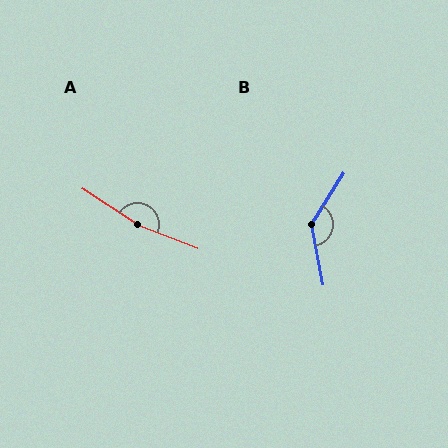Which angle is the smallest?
B, at approximately 137 degrees.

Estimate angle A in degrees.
Approximately 168 degrees.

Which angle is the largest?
A, at approximately 168 degrees.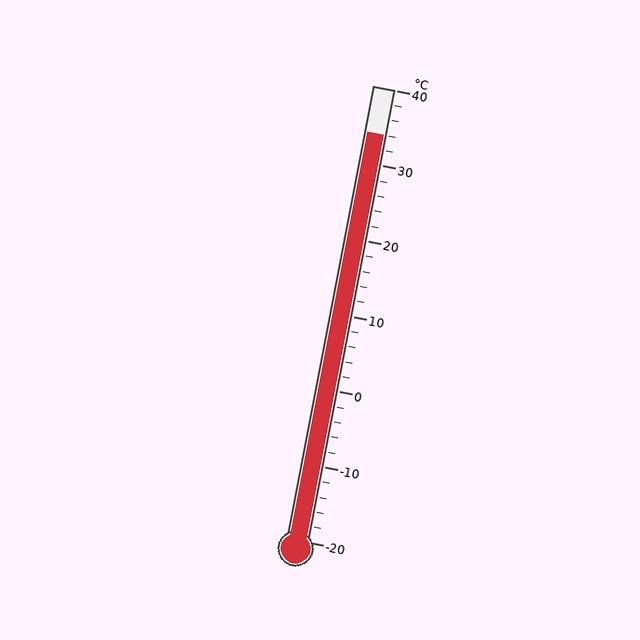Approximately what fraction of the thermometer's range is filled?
The thermometer is filled to approximately 90% of its range.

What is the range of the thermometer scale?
The thermometer scale ranges from -20°C to 40°C.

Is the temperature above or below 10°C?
The temperature is above 10°C.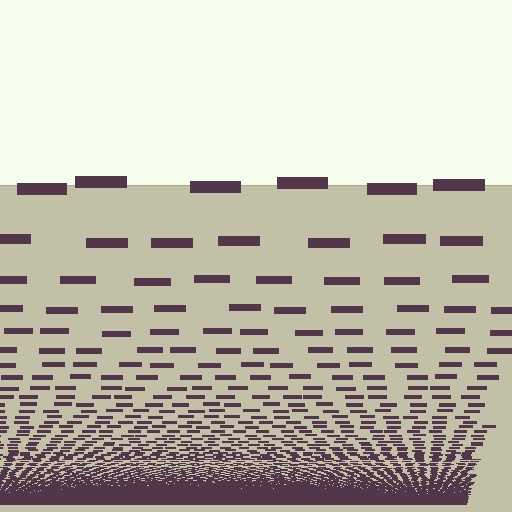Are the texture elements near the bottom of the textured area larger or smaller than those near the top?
Smaller. The gradient is inverted — elements near the bottom are smaller and denser.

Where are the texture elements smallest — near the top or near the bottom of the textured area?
Near the bottom.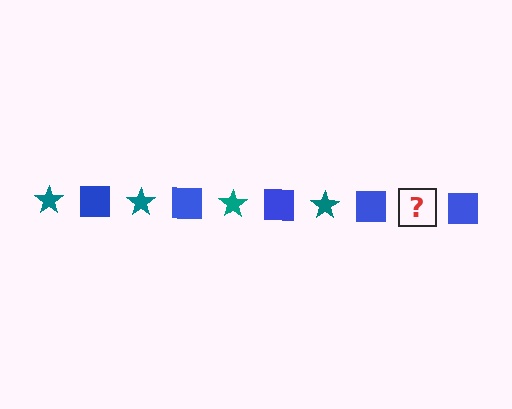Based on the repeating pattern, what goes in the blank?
The blank should be a teal star.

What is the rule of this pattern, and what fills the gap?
The rule is that the pattern alternates between teal star and blue square. The gap should be filled with a teal star.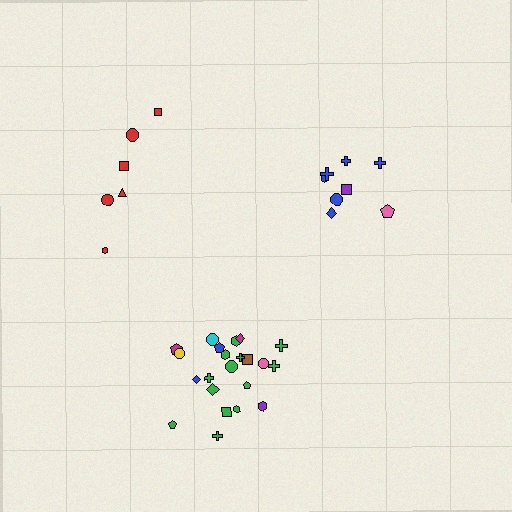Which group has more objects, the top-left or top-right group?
The top-right group.